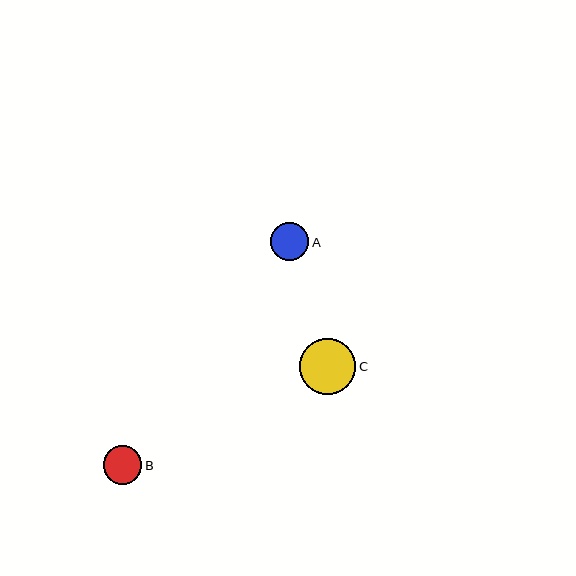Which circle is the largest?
Circle C is the largest with a size of approximately 56 pixels.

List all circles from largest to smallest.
From largest to smallest: C, B, A.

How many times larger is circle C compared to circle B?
Circle C is approximately 1.4 times the size of circle B.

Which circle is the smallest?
Circle A is the smallest with a size of approximately 38 pixels.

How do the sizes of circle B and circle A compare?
Circle B and circle A are approximately the same size.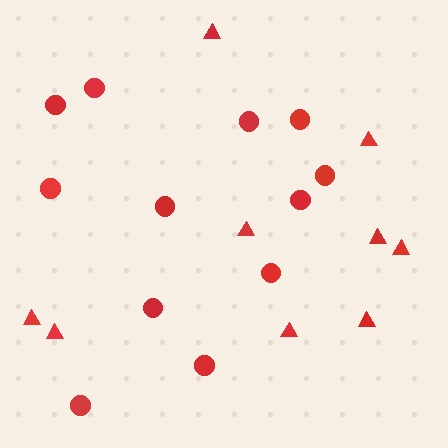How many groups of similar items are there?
There are 2 groups: one group of circles (12) and one group of triangles (9).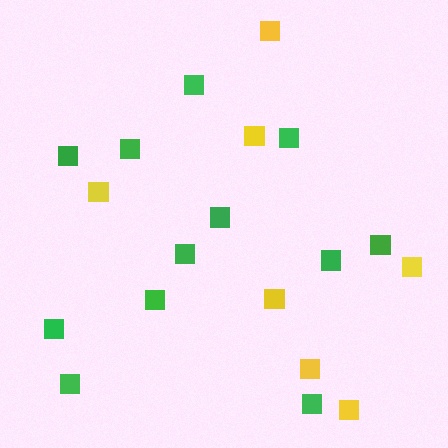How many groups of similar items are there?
There are 2 groups: one group of green squares (12) and one group of yellow squares (7).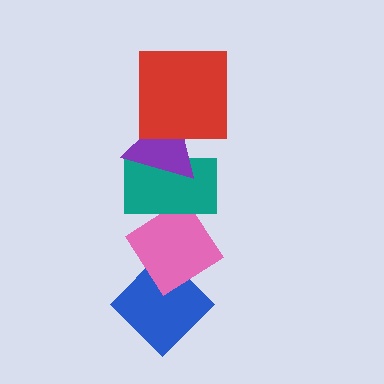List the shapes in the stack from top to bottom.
From top to bottom: the red square, the purple triangle, the teal rectangle, the pink diamond, the blue diamond.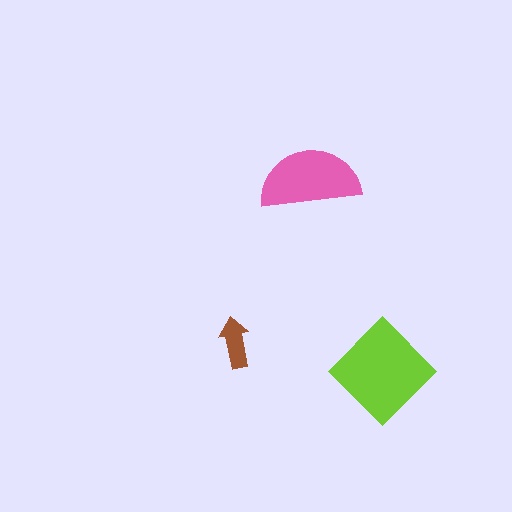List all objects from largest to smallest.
The lime diamond, the pink semicircle, the brown arrow.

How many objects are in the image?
There are 3 objects in the image.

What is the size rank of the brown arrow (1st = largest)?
3rd.